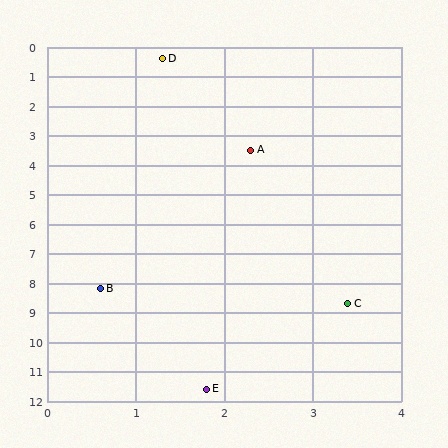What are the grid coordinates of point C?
Point C is at approximately (3.4, 8.7).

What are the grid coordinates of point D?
Point D is at approximately (1.3, 0.4).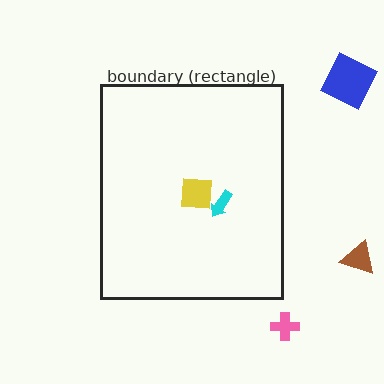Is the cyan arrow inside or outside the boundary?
Inside.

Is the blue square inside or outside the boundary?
Outside.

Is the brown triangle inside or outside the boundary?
Outside.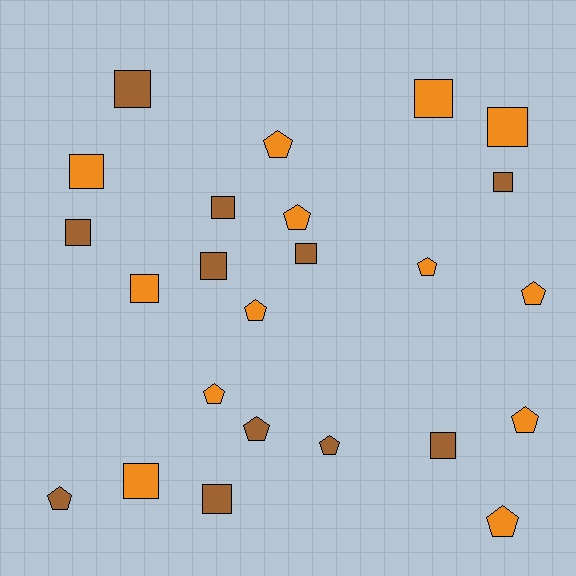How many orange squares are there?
There are 5 orange squares.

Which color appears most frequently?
Orange, with 13 objects.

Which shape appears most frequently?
Square, with 13 objects.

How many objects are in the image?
There are 24 objects.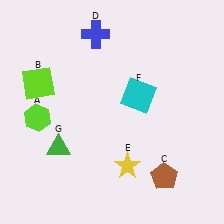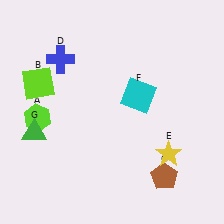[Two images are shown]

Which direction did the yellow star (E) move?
The yellow star (E) moved right.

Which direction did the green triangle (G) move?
The green triangle (G) moved left.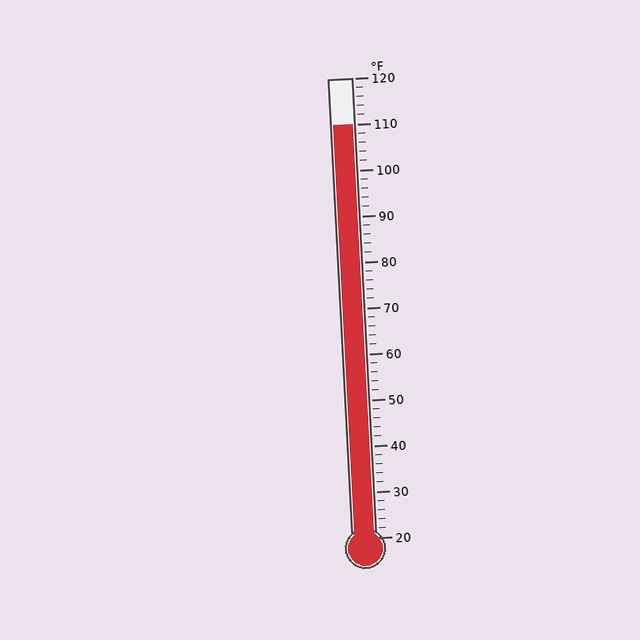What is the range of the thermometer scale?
The thermometer scale ranges from 20°F to 120°F.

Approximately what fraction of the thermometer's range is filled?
The thermometer is filled to approximately 90% of its range.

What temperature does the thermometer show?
The thermometer shows approximately 110°F.